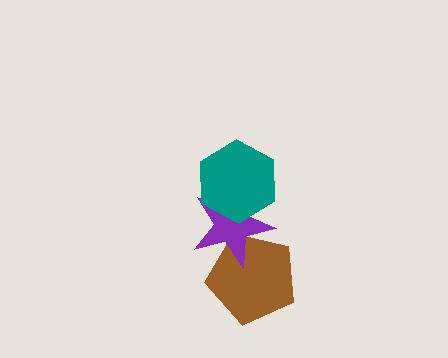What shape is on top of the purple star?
The teal hexagon is on top of the purple star.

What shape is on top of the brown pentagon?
The purple star is on top of the brown pentagon.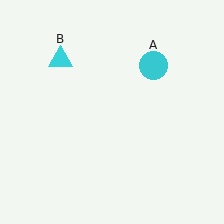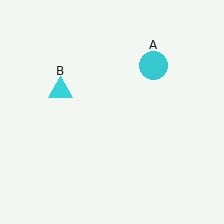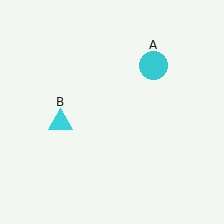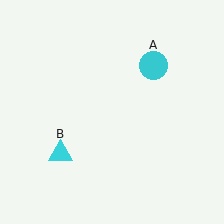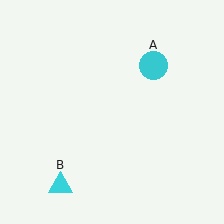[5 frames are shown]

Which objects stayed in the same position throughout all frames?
Cyan circle (object A) remained stationary.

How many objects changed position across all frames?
1 object changed position: cyan triangle (object B).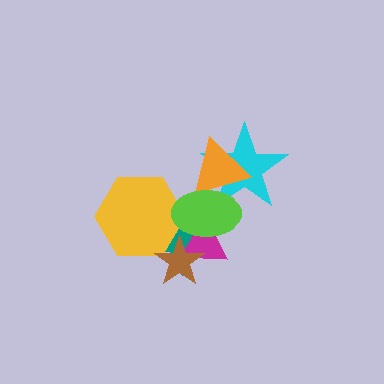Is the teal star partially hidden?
Yes, it is partially covered by another shape.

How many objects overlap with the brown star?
4 objects overlap with the brown star.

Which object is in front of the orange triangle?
The lime ellipse is in front of the orange triangle.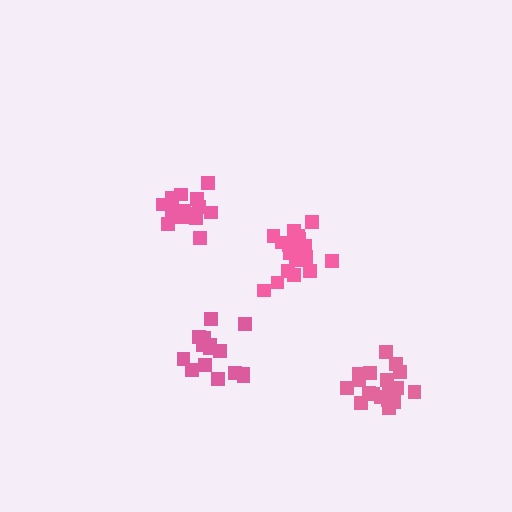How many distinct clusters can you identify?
There are 4 distinct clusters.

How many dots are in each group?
Group 1: 20 dots, Group 2: 19 dots, Group 3: 15 dots, Group 4: 16 dots (70 total).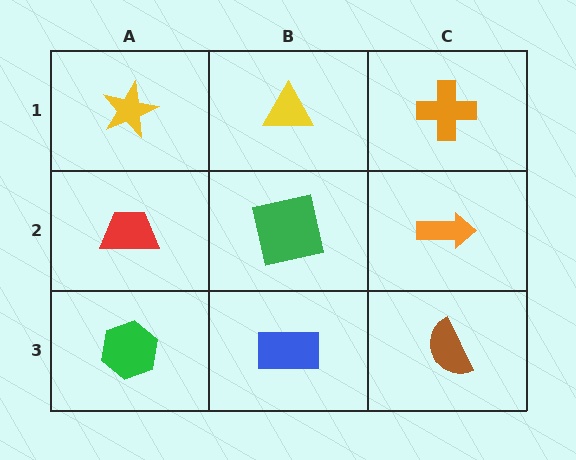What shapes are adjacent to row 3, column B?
A green square (row 2, column B), a green hexagon (row 3, column A), a brown semicircle (row 3, column C).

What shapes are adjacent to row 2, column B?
A yellow triangle (row 1, column B), a blue rectangle (row 3, column B), a red trapezoid (row 2, column A), an orange arrow (row 2, column C).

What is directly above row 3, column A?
A red trapezoid.